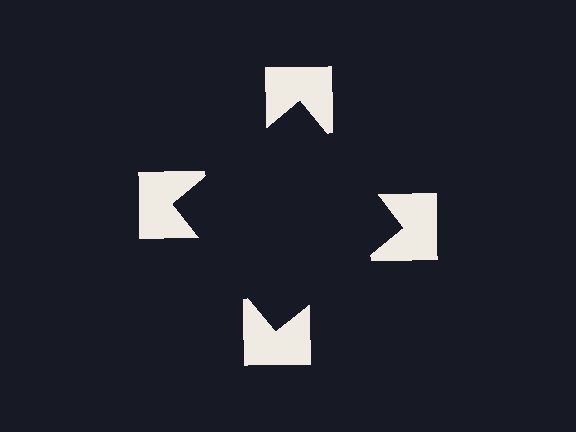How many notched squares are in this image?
There are 4 — one at each vertex of the illusory square.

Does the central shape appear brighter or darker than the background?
It typically appears slightly darker than the background, even though no actual brightness change is drawn.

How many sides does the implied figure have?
4 sides.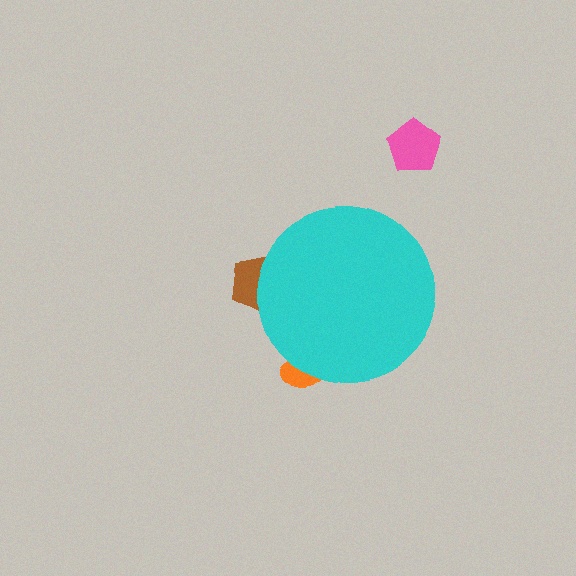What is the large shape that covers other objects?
A cyan circle.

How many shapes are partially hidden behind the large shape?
2 shapes are partially hidden.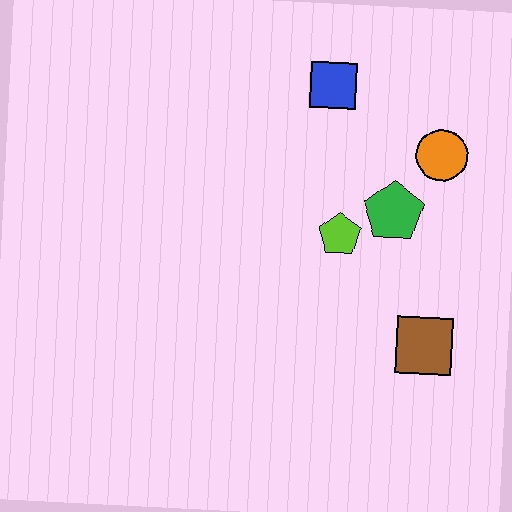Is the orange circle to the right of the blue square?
Yes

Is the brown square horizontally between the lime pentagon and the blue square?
No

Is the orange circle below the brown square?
No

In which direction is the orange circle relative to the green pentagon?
The orange circle is above the green pentagon.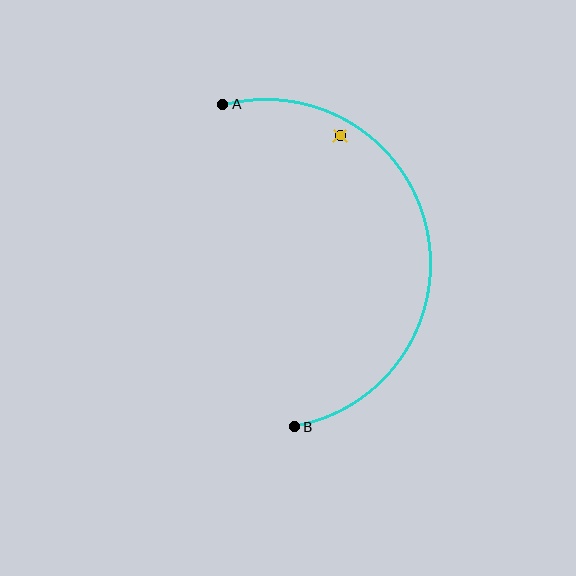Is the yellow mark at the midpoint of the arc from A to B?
No — the yellow mark does not lie on the arc at all. It sits slightly inside the curve.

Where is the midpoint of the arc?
The arc midpoint is the point on the curve farthest from the straight line joining A and B. It sits to the right of that line.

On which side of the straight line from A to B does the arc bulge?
The arc bulges to the right of the straight line connecting A and B.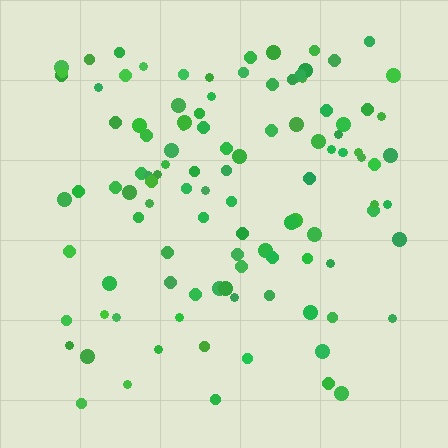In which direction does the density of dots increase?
From bottom to top, with the top side densest.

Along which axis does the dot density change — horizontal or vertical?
Vertical.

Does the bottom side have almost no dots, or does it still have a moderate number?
Still a moderate number, just noticeably fewer than the top.